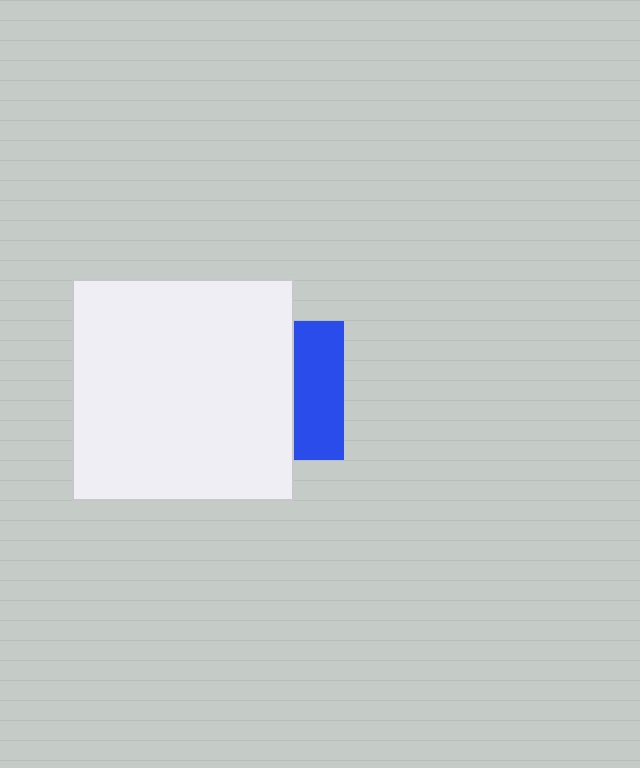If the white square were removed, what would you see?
You would see the complete blue square.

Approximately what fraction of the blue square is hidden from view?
Roughly 64% of the blue square is hidden behind the white square.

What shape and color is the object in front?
The object in front is a white square.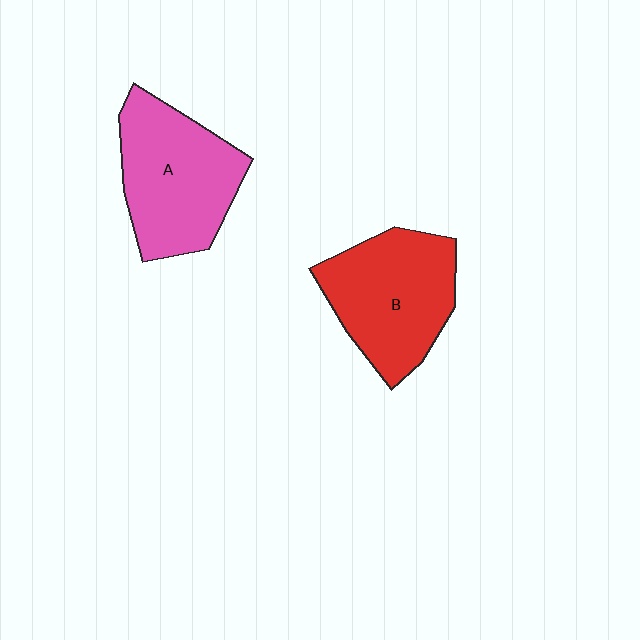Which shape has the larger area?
Shape A (pink).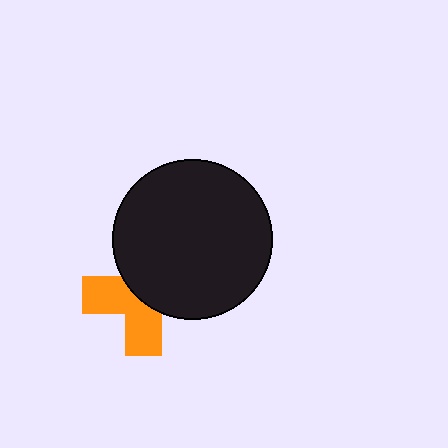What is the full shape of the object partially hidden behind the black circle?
The partially hidden object is an orange cross.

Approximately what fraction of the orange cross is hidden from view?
Roughly 54% of the orange cross is hidden behind the black circle.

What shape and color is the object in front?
The object in front is a black circle.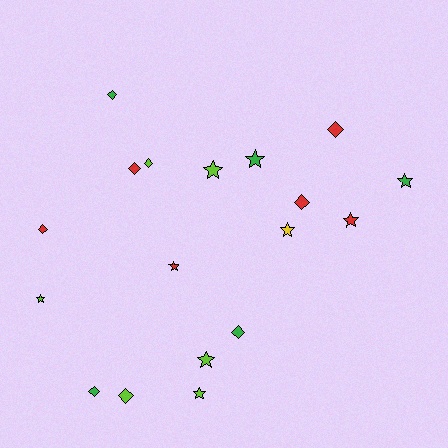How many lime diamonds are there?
There are 2 lime diamonds.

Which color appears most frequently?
Lime, with 6 objects.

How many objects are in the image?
There are 18 objects.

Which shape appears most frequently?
Diamond, with 9 objects.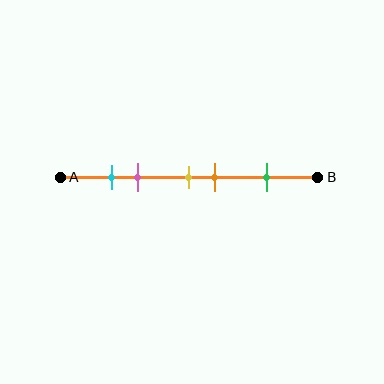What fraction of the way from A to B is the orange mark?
The orange mark is approximately 60% (0.6) of the way from A to B.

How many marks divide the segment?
There are 5 marks dividing the segment.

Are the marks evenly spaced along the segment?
No, the marks are not evenly spaced.